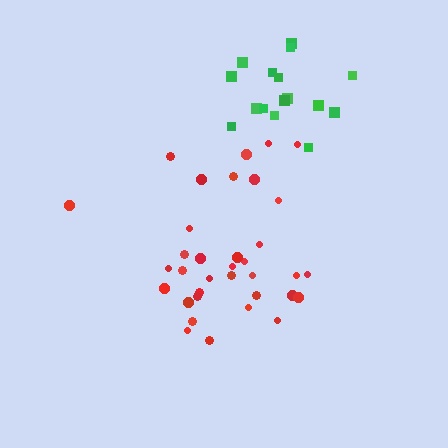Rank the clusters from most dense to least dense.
red, green.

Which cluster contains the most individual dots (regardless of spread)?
Red (35).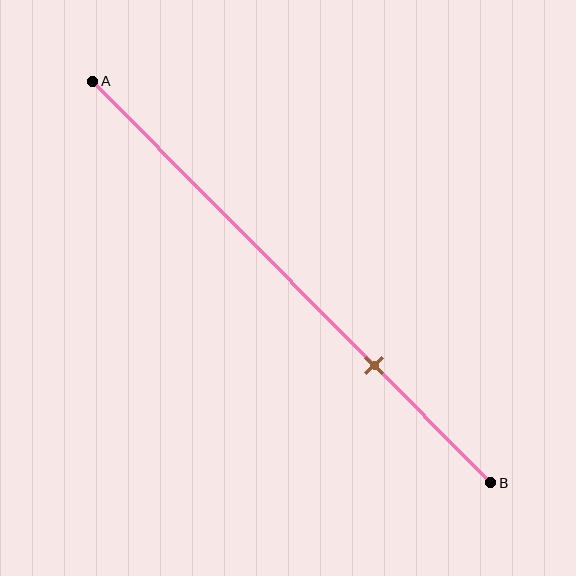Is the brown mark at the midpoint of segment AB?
No, the mark is at about 70% from A, not at the 50% midpoint.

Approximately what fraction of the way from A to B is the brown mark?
The brown mark is approximately 70% of the way from A to B.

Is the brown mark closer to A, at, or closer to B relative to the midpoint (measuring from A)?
The brown mark is closer to point B than the midpoint of segment AB.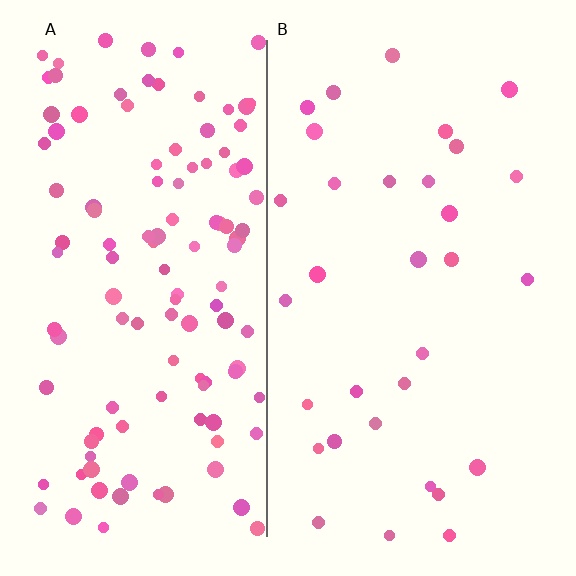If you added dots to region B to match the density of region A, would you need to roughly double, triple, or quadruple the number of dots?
Approximately quadruple.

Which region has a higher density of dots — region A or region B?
A (the left).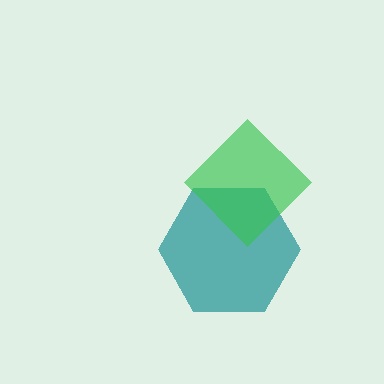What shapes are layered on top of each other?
The layered shapes are: a teal hexagon, a green diamond.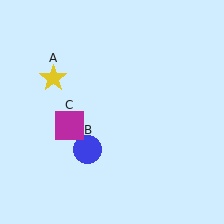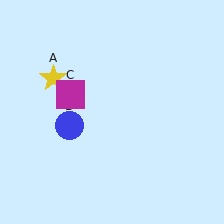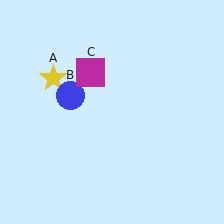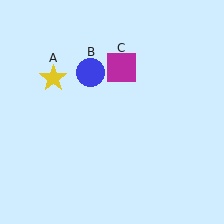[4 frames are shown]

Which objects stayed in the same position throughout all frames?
Yellow star (object A) remained stationary.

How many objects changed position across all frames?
2 objects changed position: blue circle (object B), magenta square (object C).